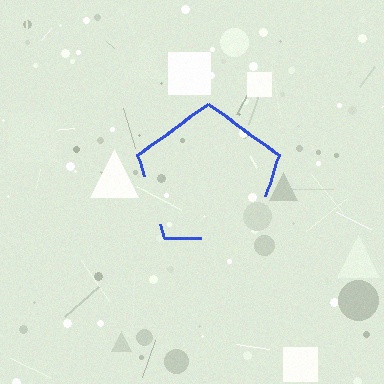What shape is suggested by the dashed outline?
The dashed outline suggests a pentagon.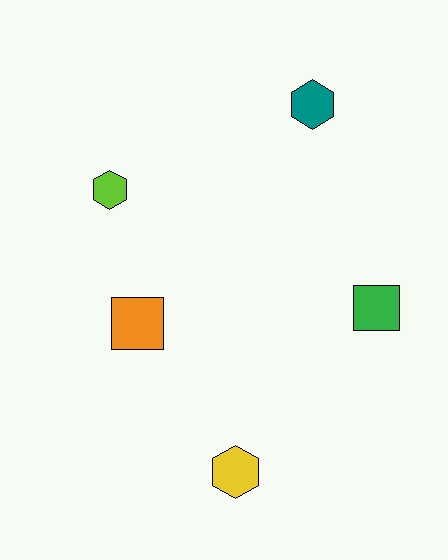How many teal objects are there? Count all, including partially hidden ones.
There is 1 teal object.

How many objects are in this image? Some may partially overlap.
There are 5 objects.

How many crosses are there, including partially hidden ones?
There are no crosses.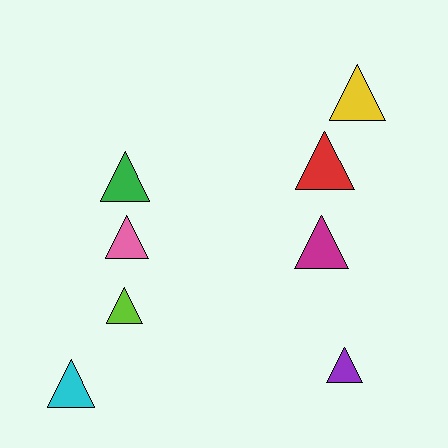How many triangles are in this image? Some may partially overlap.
There are 8 triangles.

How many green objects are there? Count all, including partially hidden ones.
There is 1 green object.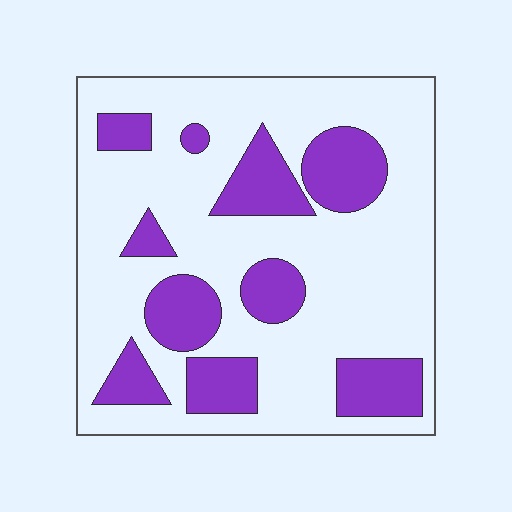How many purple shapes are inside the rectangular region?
10.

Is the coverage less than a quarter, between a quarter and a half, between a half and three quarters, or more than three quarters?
Between a quarter and a half.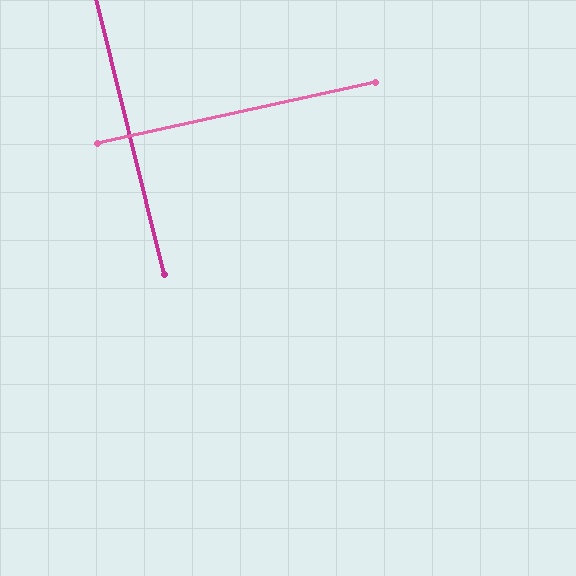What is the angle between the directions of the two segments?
Approximately 89 degrees.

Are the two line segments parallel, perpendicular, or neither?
Perpendicular — they meet at approximately 89°.